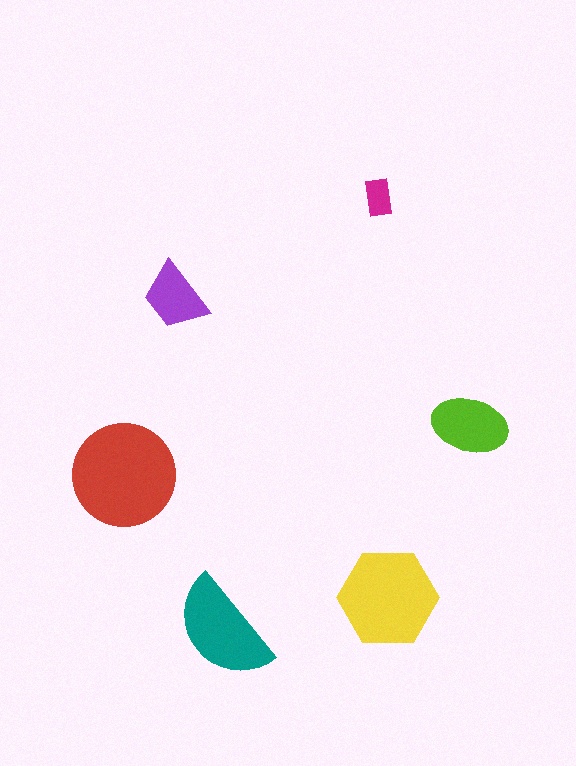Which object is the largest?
The red circle.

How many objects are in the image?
There are 6 objects in the image.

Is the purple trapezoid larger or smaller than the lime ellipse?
Smaller.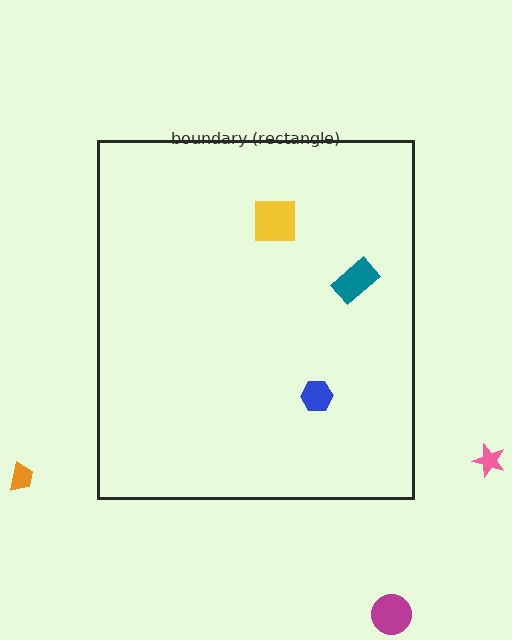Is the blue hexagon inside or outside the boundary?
Inside.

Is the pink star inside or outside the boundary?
Outside.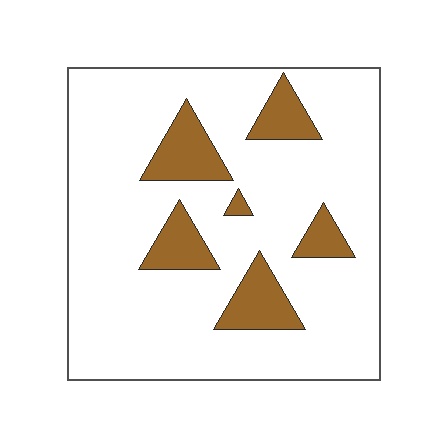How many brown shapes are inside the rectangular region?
6.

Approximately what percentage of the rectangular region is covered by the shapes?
Approximately 15%.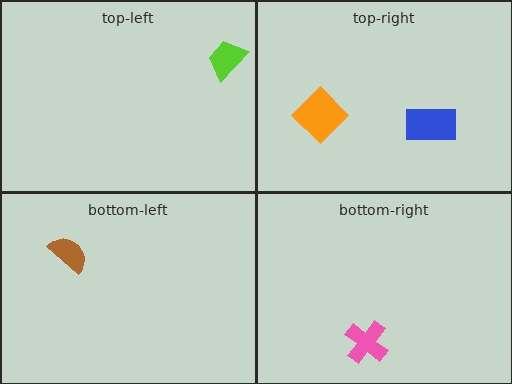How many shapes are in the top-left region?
1.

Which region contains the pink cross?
The bottom-right region.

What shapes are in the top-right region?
The orange diamond, the blue rectangle.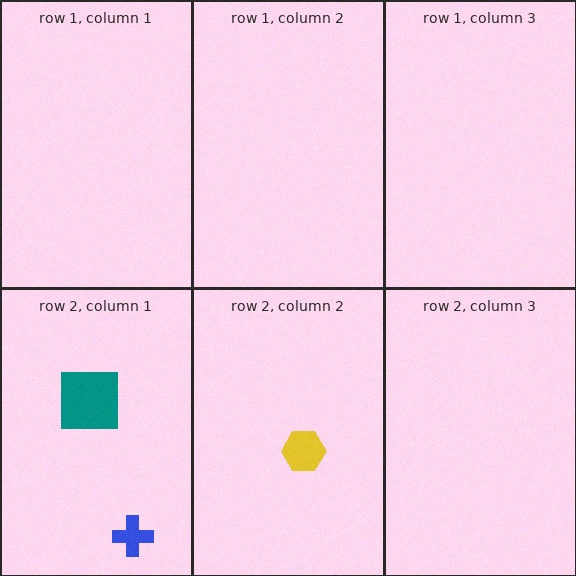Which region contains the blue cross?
The row 2, column 1 region.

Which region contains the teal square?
The row 2, column 1 region.